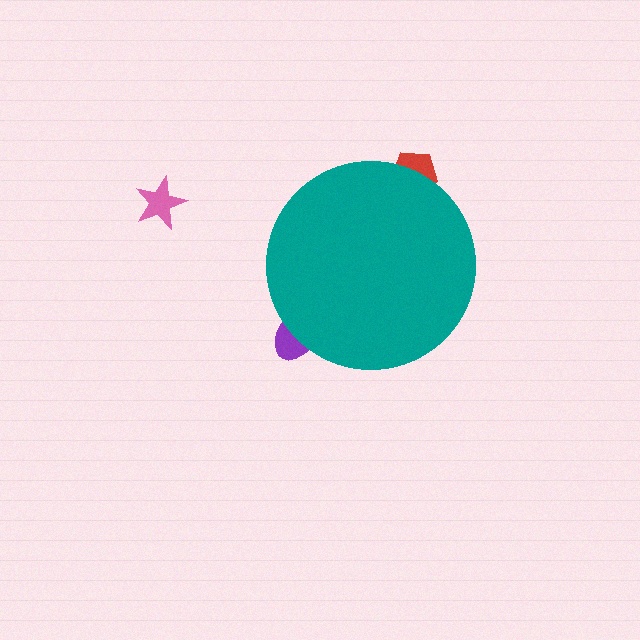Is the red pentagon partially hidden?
Yes, the red pentagon is partially hidden behind the teal circle.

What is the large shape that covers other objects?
A teal circle.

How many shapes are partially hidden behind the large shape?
2 shapes are partially hidden.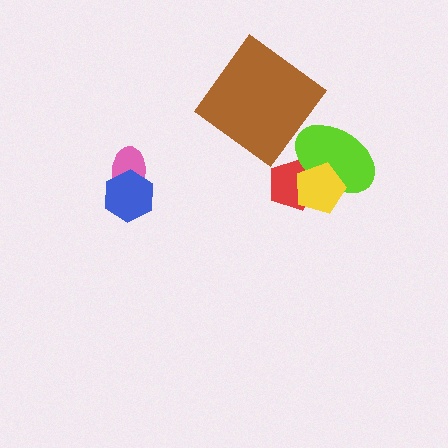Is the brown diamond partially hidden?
No, no other shape covers it.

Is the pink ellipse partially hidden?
Yes, it is partially covered by another shape.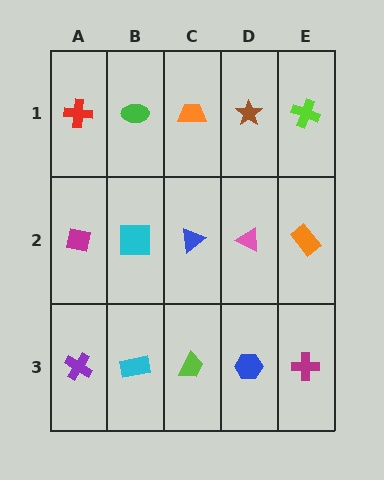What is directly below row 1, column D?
A pink triangle.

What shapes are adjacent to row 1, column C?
A blue triangle (row 2, column C), a green ellipse (row 1, column B), a brown star (row 1, column D).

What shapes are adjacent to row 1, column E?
An orange rectangle (row 2, column E), a brown star (row 1, column D).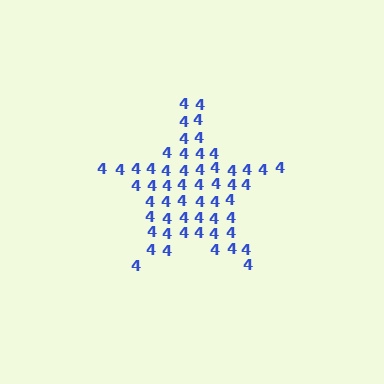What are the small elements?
The small elements are digit 4's.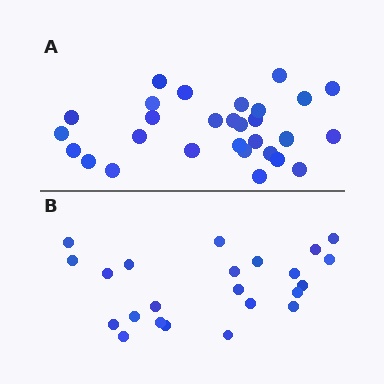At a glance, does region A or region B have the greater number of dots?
Region A (the top region) has more dots.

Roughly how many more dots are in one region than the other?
Region A has about 6 more dots than region B.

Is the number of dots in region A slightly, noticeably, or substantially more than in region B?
Region A has noticeably more, but not dramatically so. The ratio is roughly 1.3 to 1.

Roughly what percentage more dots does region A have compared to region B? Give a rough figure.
About 25% more.